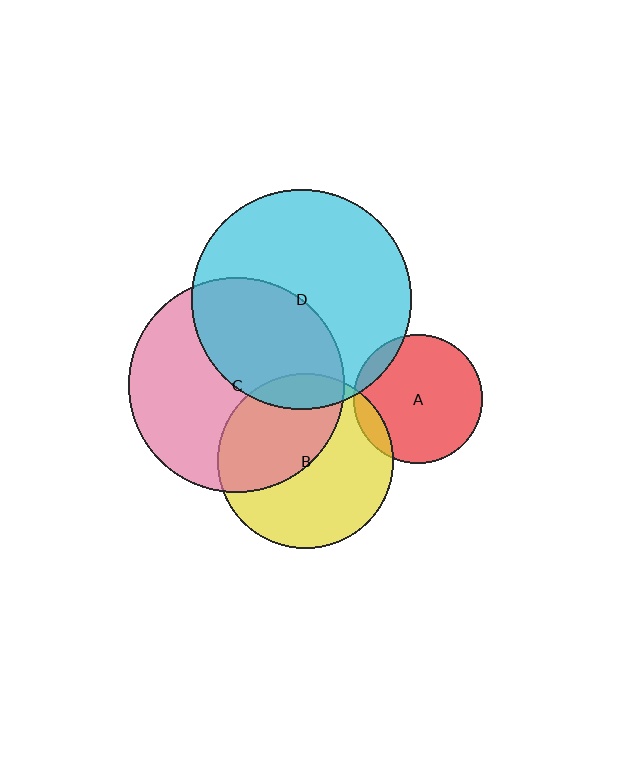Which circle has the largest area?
Circle D (cyan).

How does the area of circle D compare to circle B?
Approximately 1.6 times.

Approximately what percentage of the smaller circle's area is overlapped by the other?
Approximately 10%.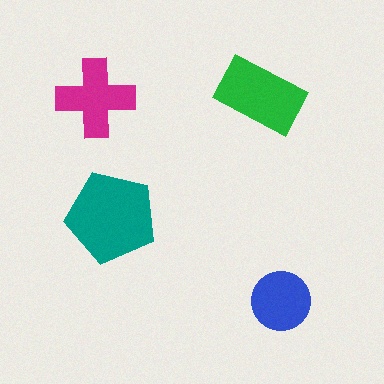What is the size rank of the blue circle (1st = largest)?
4th.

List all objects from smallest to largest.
The blue circle, the magenta cross, the green rectangle, the teal pentagon.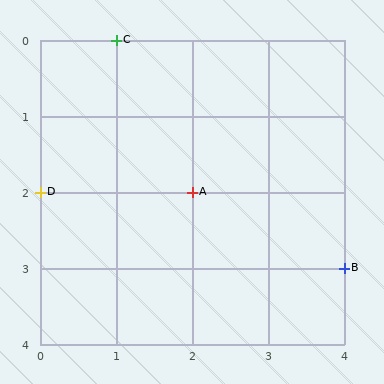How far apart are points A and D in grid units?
Points A and D are 2 columns apart.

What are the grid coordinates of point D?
Point D is at grid coordinates (0, 2).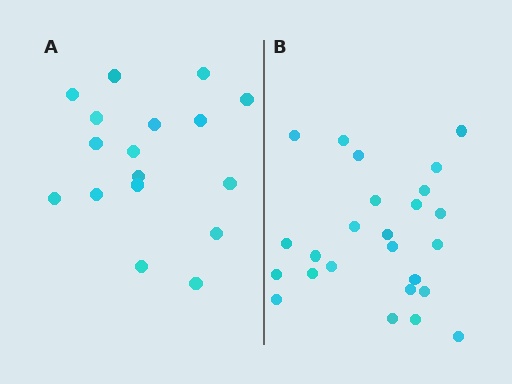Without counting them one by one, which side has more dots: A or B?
Region B (the right region) has more dots.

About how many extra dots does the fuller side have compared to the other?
Region B has roughly 8 or so more dots than region A.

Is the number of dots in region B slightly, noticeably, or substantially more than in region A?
Region B has substantially more. The ratio is roughly 1.5 to 1.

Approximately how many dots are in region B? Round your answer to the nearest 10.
About 20 dots. (The exact count is 25, which rounds to 20.)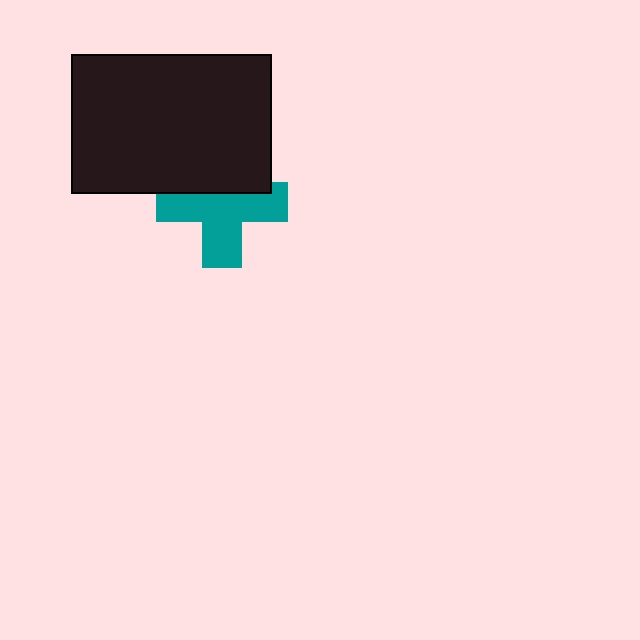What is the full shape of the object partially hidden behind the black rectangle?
The partially hidden object is a teal cross.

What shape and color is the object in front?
The object in front is a black rectangle.